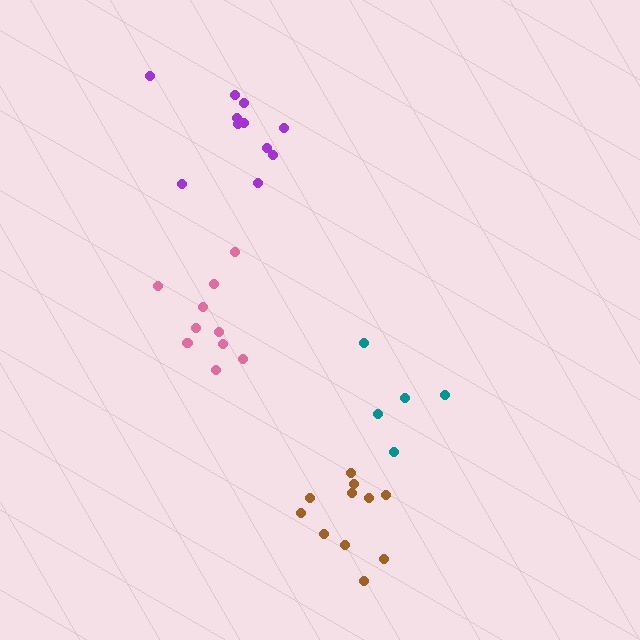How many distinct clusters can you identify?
There are 4 distinct clusters.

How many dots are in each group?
Group 1: 5 dots, Group 2: 11 dots, Group 3: 10 dots, Group 4: 11 dots (37 total).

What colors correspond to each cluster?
The clusters are colored: teal, purple, pink, brown.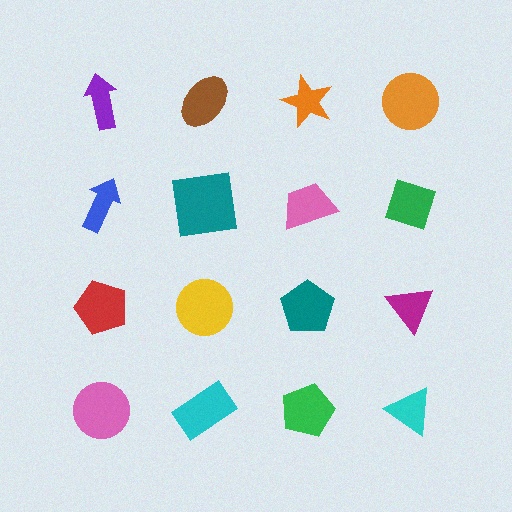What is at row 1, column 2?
A brown ellipse.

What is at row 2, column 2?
A teal square.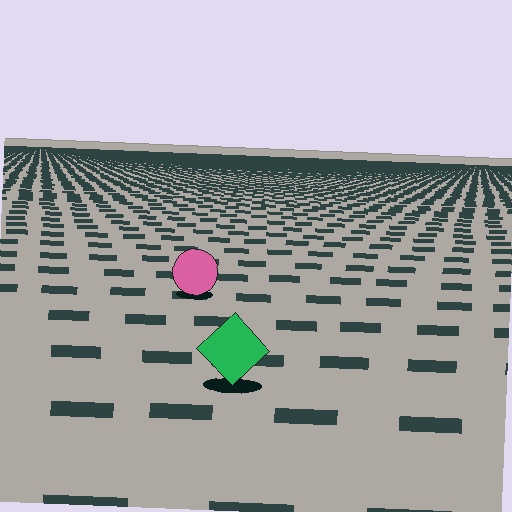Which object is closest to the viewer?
The green diamond is closest. The texture marks near it are larger and more spread out.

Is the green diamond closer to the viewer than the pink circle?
Yes. The green diamond is closer — you can tell from the texture gradient: the ground texture is coarser near it.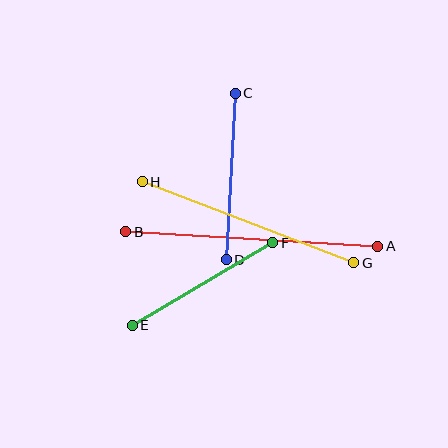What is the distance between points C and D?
The distance is approximately 166 pixels.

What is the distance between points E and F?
The distance is approximately 163 pixels.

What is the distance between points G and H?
The distance is approximately 227 pixels.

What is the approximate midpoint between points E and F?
The midpoint is at approximately (202, 284) pixels.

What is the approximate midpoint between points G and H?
The midpoint is at approximately (248, 222) pixels.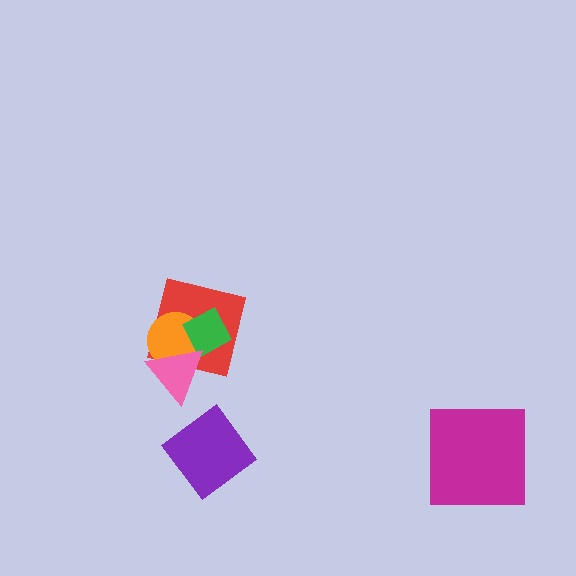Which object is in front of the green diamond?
The pink triangle is in front of the green diamond.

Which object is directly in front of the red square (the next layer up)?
The orange circle is directly in front of the red square.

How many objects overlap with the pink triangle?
3 objects overlap with the pink triangle.